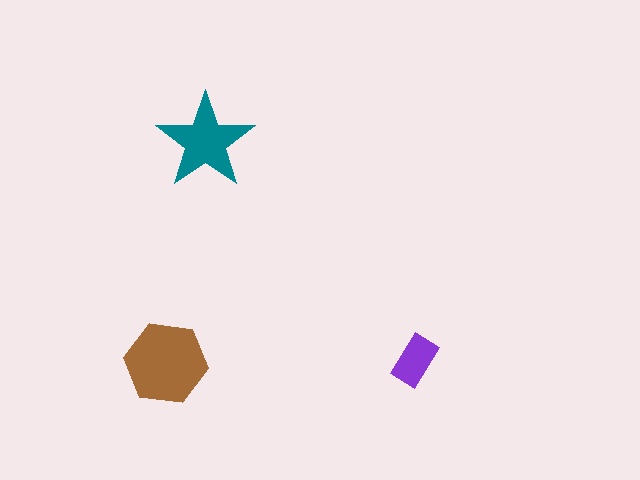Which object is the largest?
The brown hexagon.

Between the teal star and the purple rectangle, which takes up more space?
The teal star.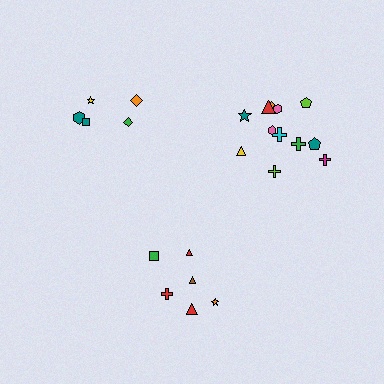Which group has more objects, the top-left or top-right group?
The top-right group.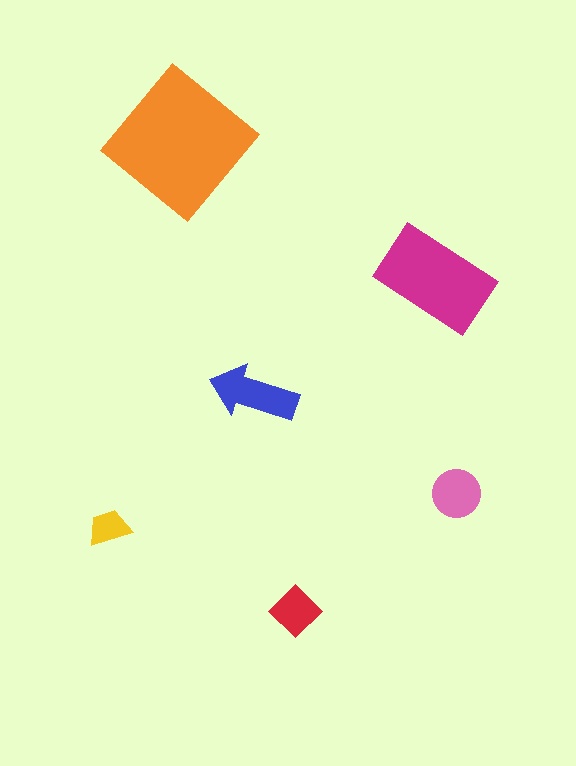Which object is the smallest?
The yellow trapezoid.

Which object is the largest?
The orange diamond.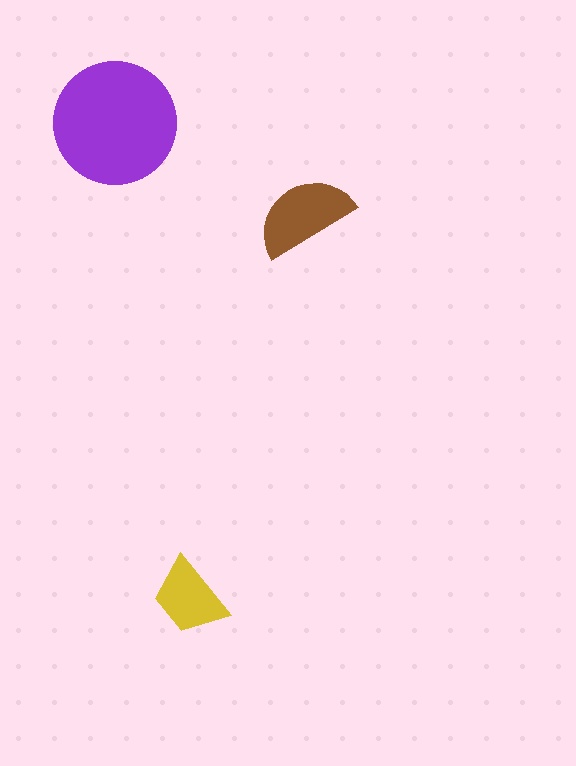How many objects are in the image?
There are 3 objects in the image.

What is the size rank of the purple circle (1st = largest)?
1st.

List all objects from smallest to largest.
The yellow trapezoid, the brown semicircle, the purple circle.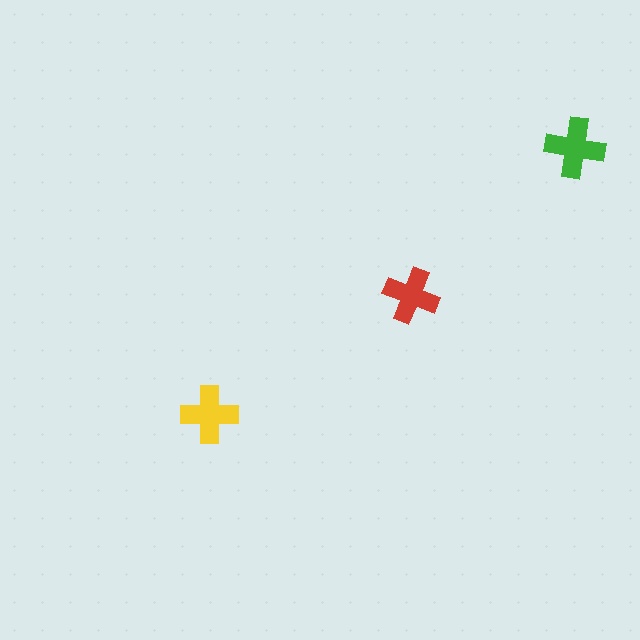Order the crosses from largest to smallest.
the green one, the yellow one, the red one.